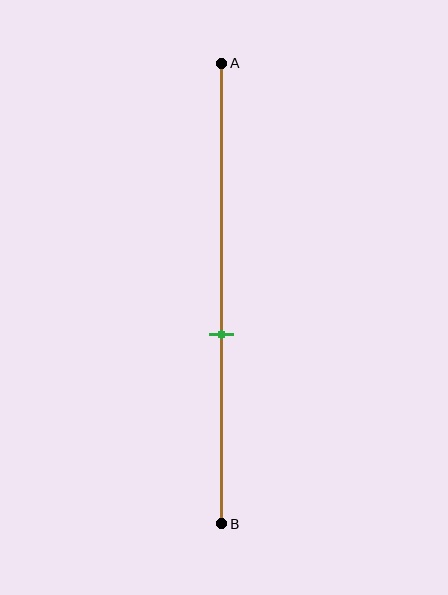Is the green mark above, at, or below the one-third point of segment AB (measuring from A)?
The green mark is below the one-third point of segment AB.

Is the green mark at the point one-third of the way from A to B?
No, the mark is at about 60% from A, not at the 33% one-third point.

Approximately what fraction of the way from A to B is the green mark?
The green mark is approximately 60% of the way from A to B.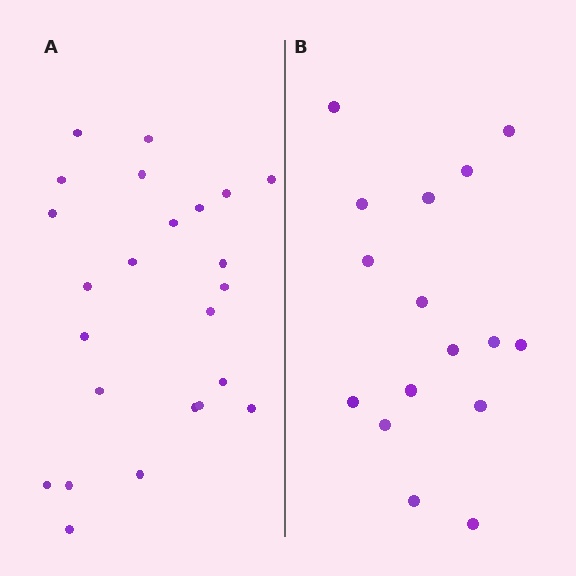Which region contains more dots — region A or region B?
Region A (the left region) has more dots.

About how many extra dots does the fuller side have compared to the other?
Region A has roughly 8 or so more dots than region B.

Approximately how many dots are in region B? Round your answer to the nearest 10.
About 20 dots. (The exact count is 16, which rounds to 20.)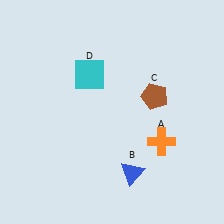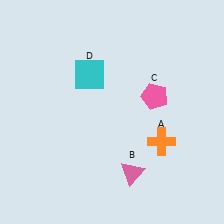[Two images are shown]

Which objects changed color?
B changed from blue to pink. C changed from brown to pink.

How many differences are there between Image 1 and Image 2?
There are 2 differences between the two images.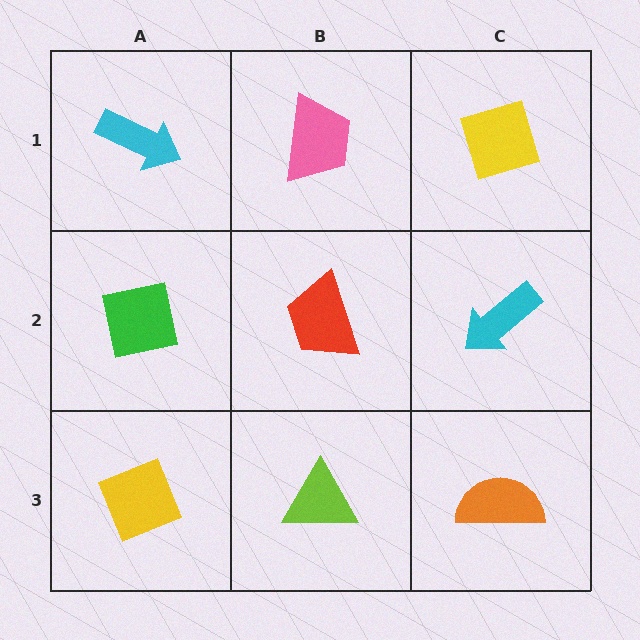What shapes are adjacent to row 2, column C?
A yellow diamond (row 1, column C), an orange semicircle (row 3, column C), a red trapezoid (row 2, column B).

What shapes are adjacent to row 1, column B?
A red trapezoid (row 2, column B), a cyan arrow (row 1, column A), a yellow diamond (row 1, column C).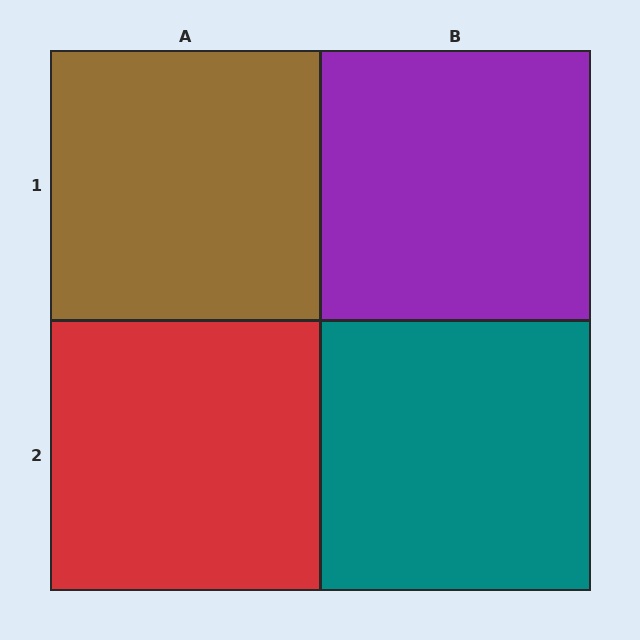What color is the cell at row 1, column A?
Brown.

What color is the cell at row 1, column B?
Purple.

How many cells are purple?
1 cell is purple.